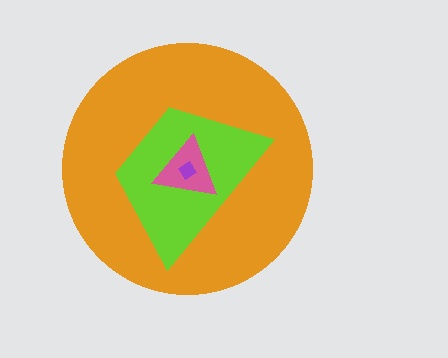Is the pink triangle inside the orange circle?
Yes.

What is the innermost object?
The purple diamond.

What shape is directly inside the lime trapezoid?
The pink triangle.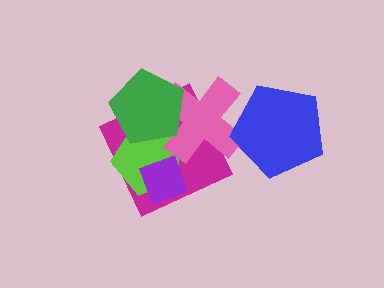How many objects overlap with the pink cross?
4 objects overlap with the pink cross.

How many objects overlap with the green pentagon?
3 objects overlap with the green pentagon.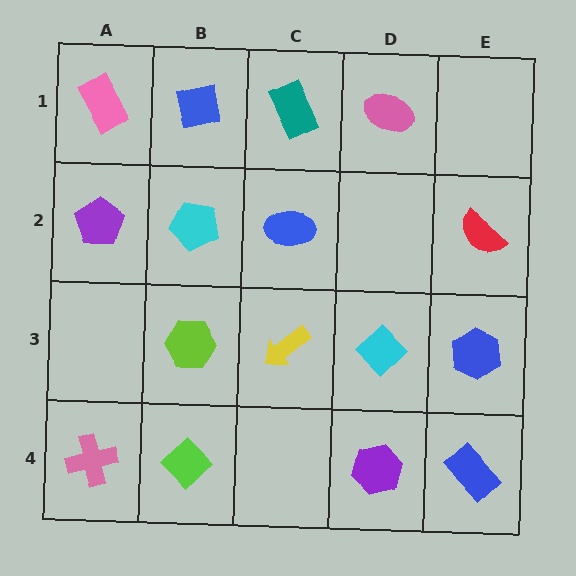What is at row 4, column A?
A pink cross.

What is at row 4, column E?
A blue rectangle.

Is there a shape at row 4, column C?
No, that cell is empty.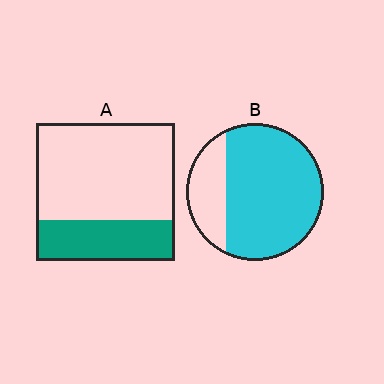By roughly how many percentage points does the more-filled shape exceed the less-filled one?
By roughly 45 percentage points (B over A).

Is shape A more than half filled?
No.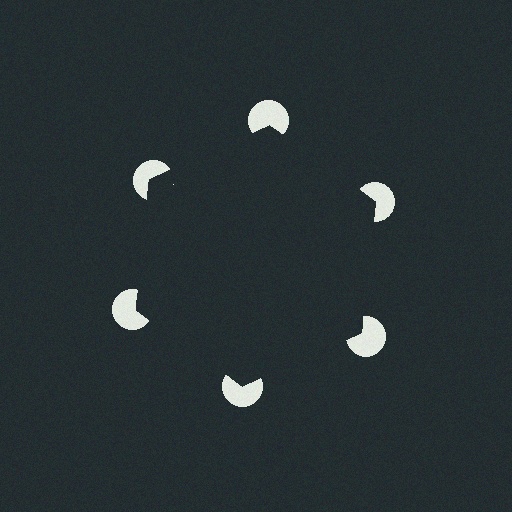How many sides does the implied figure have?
6 sides.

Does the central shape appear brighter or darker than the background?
It typically appears slightly darker than the background, even though no actual brightness change is drawn.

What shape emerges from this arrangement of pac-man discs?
An illusory hexagon — its edges are inferred from the aligned wedge cuts in the pac-man discs, not physically drawn.